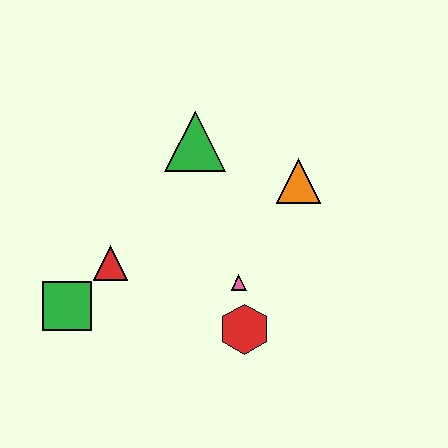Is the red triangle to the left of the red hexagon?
Yes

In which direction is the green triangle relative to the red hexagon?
The green triangle is above the red hexagon.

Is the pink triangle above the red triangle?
No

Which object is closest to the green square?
The red triangle is closest to the green square.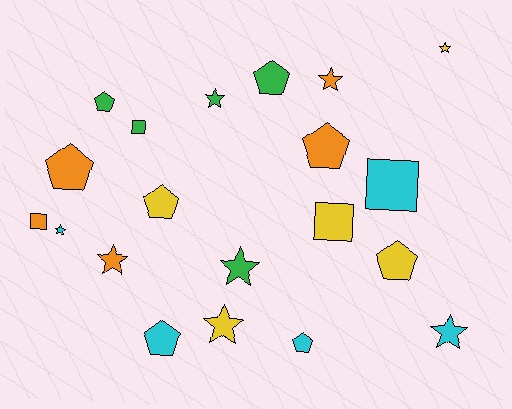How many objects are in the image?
There are 20 objects.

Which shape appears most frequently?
Star, with 8 objects.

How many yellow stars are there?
There are 2 yellow stars.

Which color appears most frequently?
Green, with 5 objects.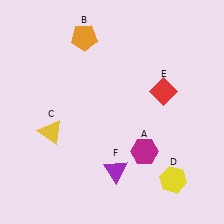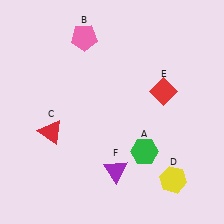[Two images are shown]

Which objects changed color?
A changed from magenta to green. B changed from orange to pink. C changed from yellow to red.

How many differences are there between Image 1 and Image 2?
There are 3 differences between the two images.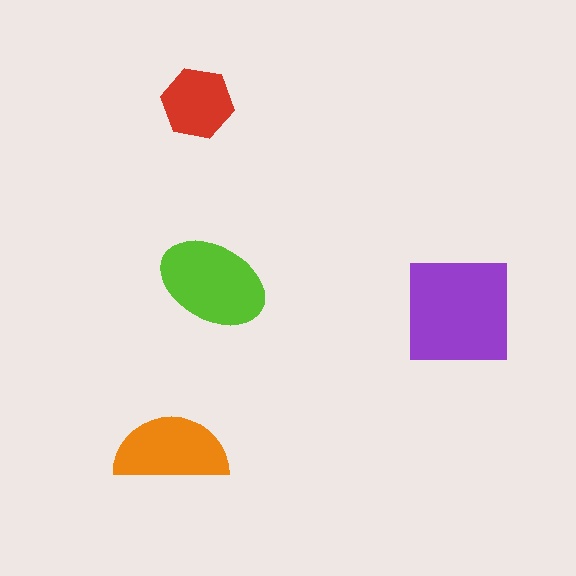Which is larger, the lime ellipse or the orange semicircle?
The lime ellipse.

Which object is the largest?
The purple square.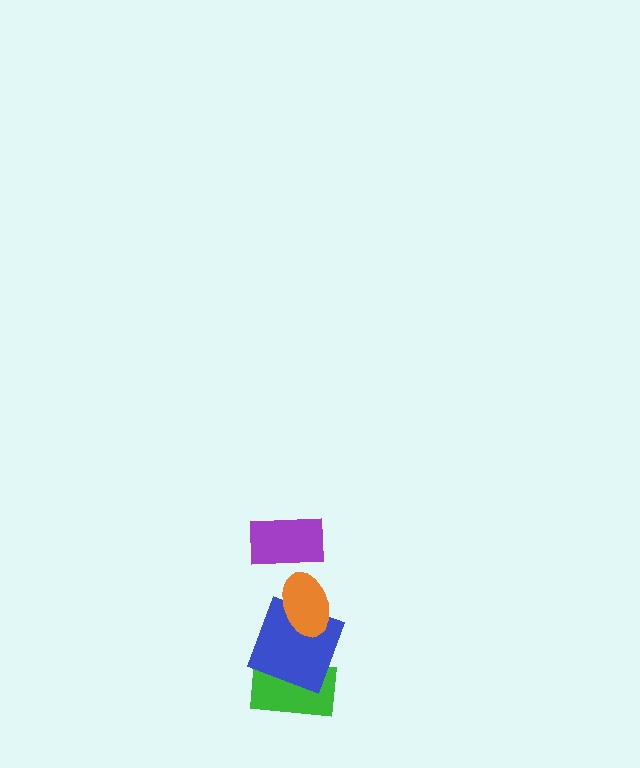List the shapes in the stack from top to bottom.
From top to bottom: the purple rectangle, the orange ellipse, the blue square, the green rectangle.